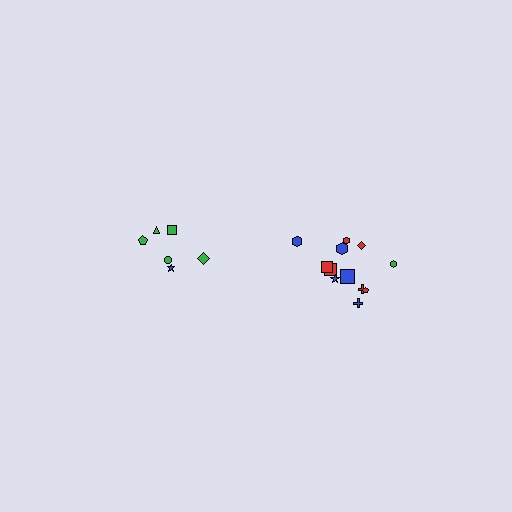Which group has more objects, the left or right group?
The right group.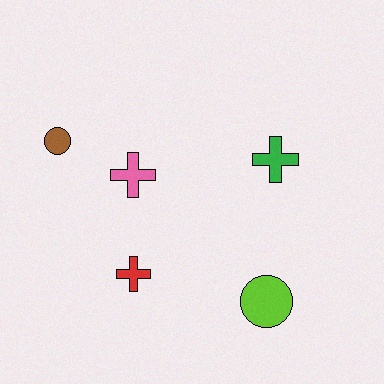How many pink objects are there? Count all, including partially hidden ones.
There is 1 pink object.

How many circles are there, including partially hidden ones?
There are 2 circles.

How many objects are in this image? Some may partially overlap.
There are 5 objects.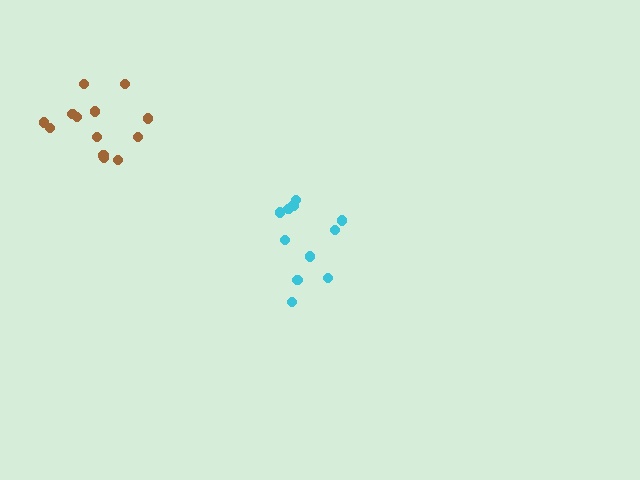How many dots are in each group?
Group 1: 11 dots, Group 2: 13 dots (24 total).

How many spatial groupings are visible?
There are 2 spatial groupings.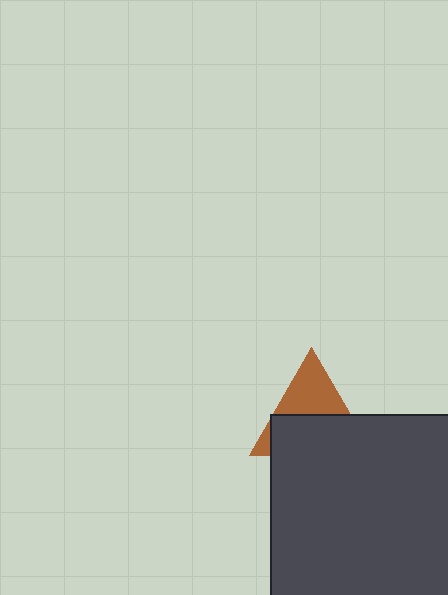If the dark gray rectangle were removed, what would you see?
You would see the complete brown triangle.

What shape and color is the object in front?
The object in front is a dark gray rectangle.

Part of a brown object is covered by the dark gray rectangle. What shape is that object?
It is a triangle.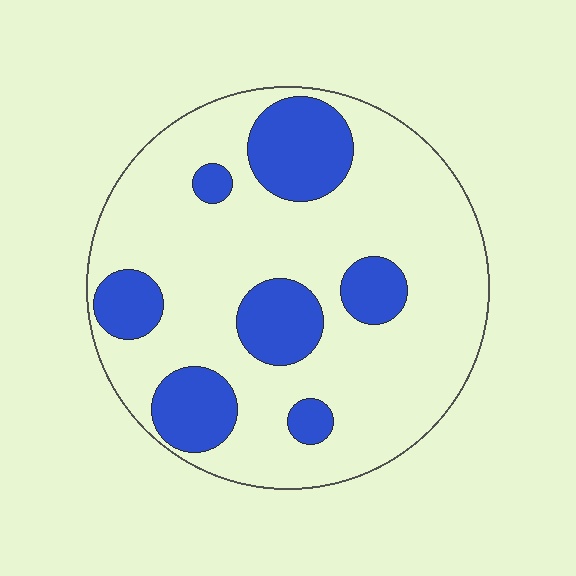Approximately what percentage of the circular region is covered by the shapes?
Approximately 25%.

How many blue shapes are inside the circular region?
7.